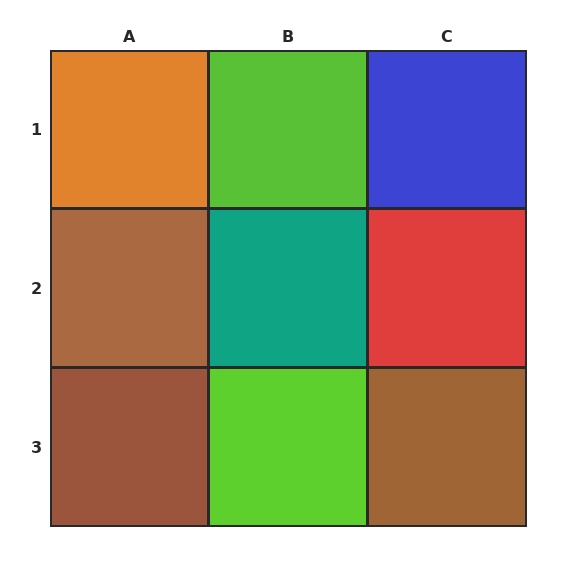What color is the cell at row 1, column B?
Lime.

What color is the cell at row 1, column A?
Orange.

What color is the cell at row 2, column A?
Brown.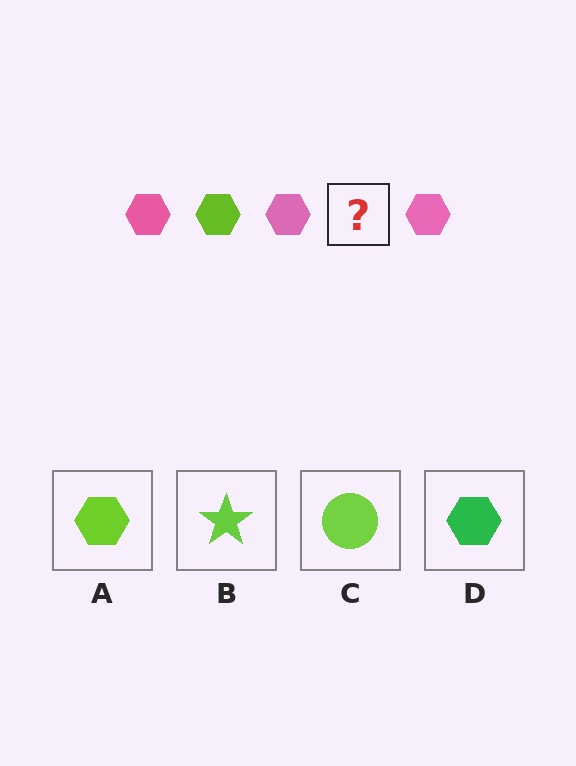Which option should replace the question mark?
Option A.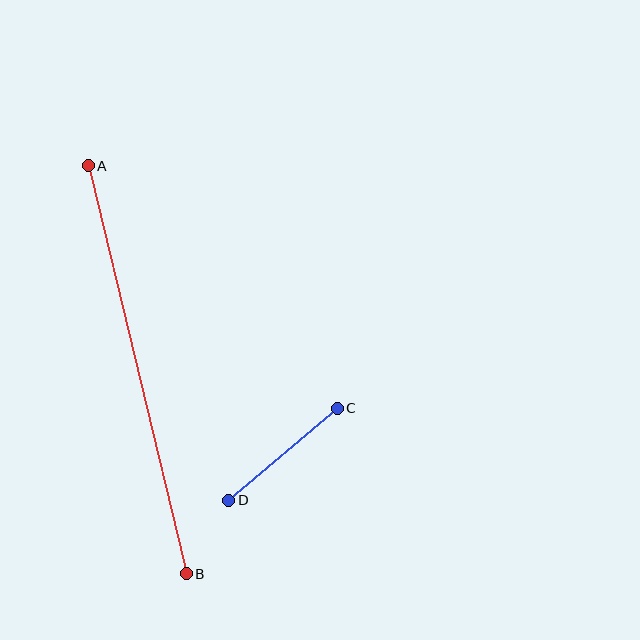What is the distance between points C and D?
The distance is approximately 142 pixels.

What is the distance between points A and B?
The distance is approximately 420 pixels.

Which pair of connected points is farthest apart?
Points A and B are farthest apart.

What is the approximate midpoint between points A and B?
The midpoint is at approximately (137, 370) pixels.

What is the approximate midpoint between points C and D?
The midpoint is at approximately (283, 454) pixels.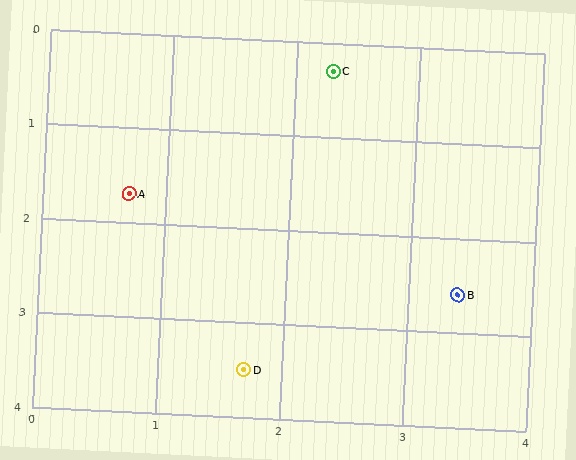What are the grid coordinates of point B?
Point B is at approximately (3.4, 2.6).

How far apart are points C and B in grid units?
Points C and B are about 2.5 grid units apart.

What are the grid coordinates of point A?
Point A is at approximately (0.7, 1.7).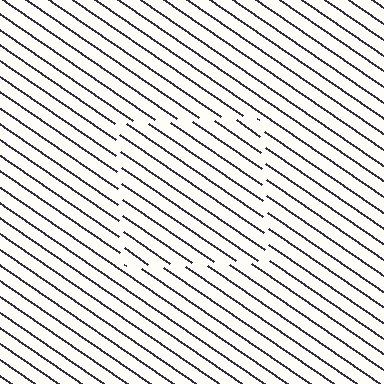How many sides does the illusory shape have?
4 sides — the line-ends trace a square.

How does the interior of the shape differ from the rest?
The interior of the shape contains the same grating, shifted by half a period — the contour is defined by the phase discontinuity where line-ends from the inner and outer gratings abut.